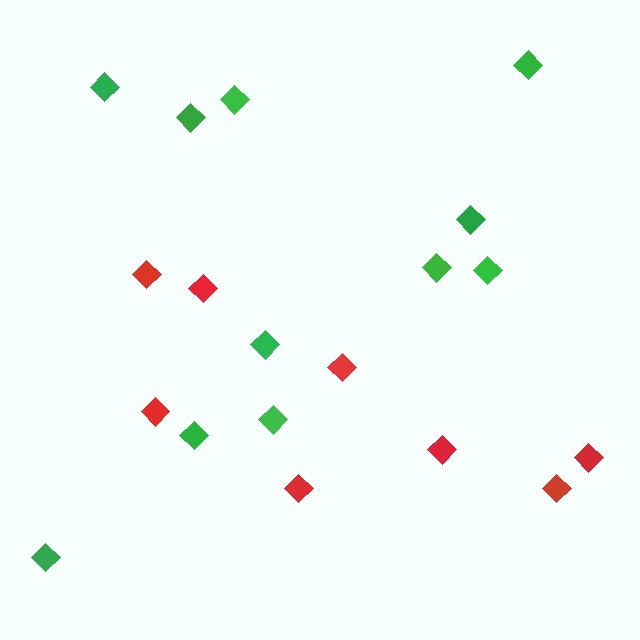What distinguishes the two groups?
There are 2 groups: one group of red diamonds (8) and one group of green diamonds (11).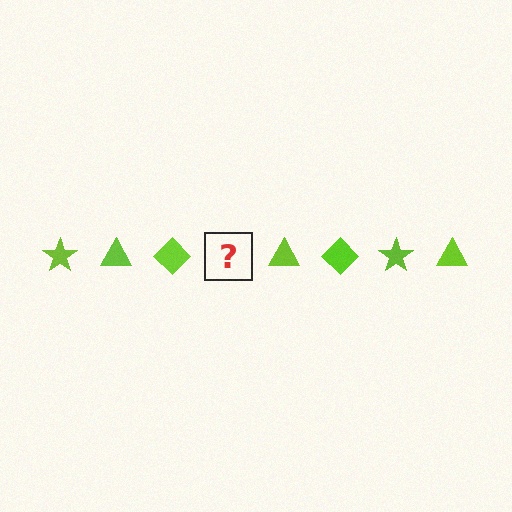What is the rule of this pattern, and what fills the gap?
The rule is that the pattern cycles through star, triangle, diamond shapes in lime. The gap should be filled with a lime star.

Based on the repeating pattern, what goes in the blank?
The blank should be a lime star.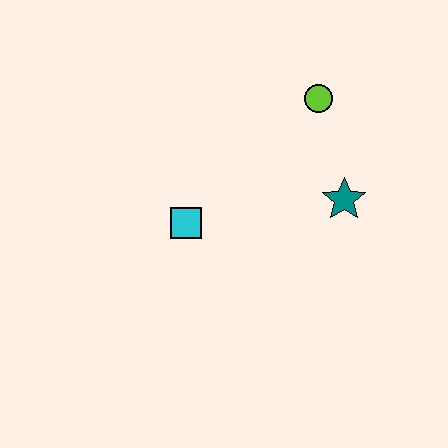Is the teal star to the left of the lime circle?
No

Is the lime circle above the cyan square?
Yes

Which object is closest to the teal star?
The lime circle is closest to the teal star.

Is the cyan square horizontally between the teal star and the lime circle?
No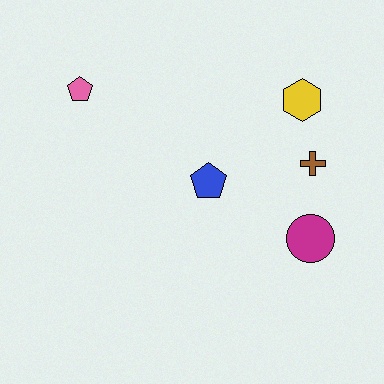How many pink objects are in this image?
There is 1 pink object.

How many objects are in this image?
There are 5 objects.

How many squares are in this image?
There are no squares.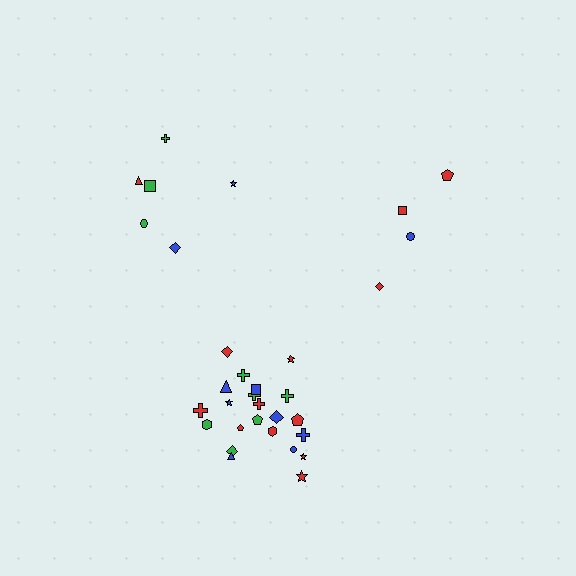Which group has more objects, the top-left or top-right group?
The top-left group.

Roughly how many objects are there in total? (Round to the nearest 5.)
Roughly 30 objects in total.